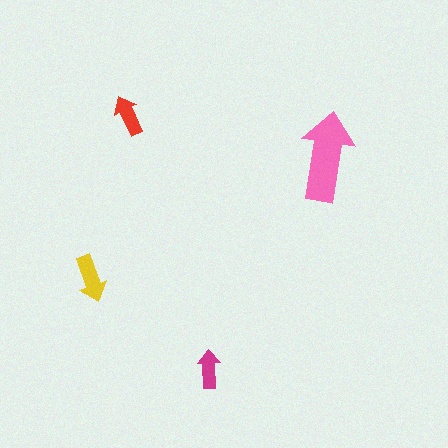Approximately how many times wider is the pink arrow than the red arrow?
About 2 times wider.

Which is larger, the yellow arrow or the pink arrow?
The pink one.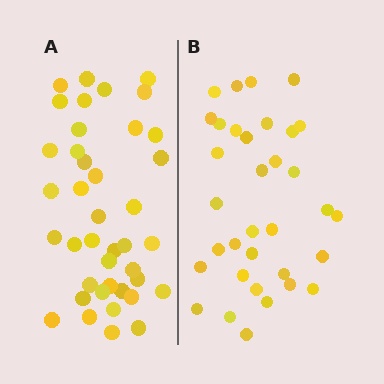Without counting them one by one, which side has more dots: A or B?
Region A (the left region) has more dots.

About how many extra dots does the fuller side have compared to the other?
Region A has about 6 more dots than region B.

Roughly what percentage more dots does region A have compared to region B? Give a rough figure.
About 20% more.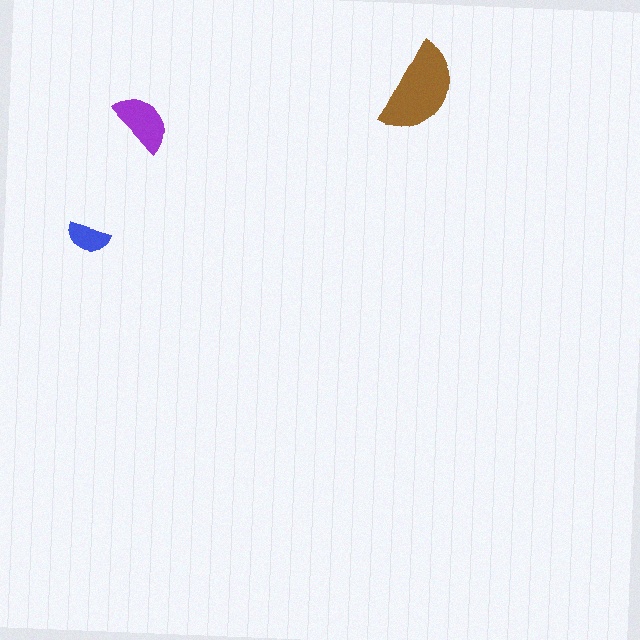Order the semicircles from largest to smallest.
the brown one, the purple one, the blue one.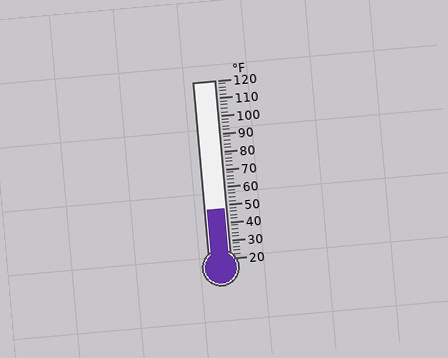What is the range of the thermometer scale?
The thermometer scale ranges from 20°F to 120°F.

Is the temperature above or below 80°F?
The temperature is below 80°F.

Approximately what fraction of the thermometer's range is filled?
The thermometer is filled to approximately 30% of its range.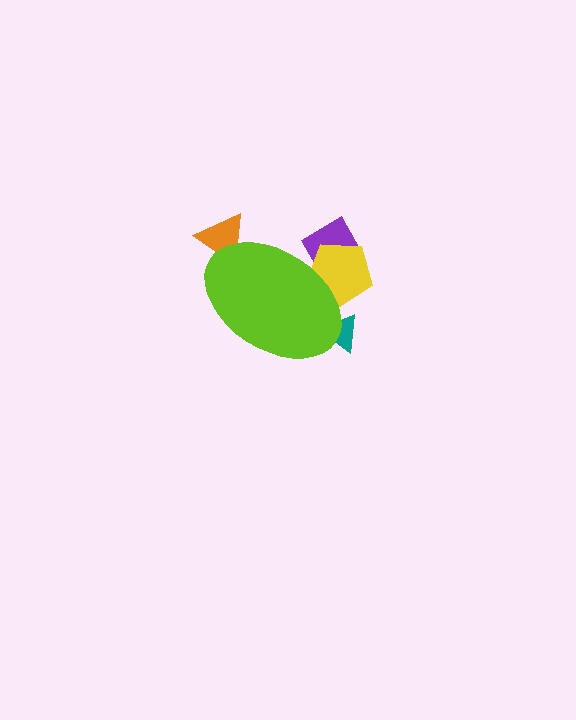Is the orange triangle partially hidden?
Yes, the orange triangle is partially hidden behind the lime ellipse.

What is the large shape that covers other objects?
A lime ellipse.